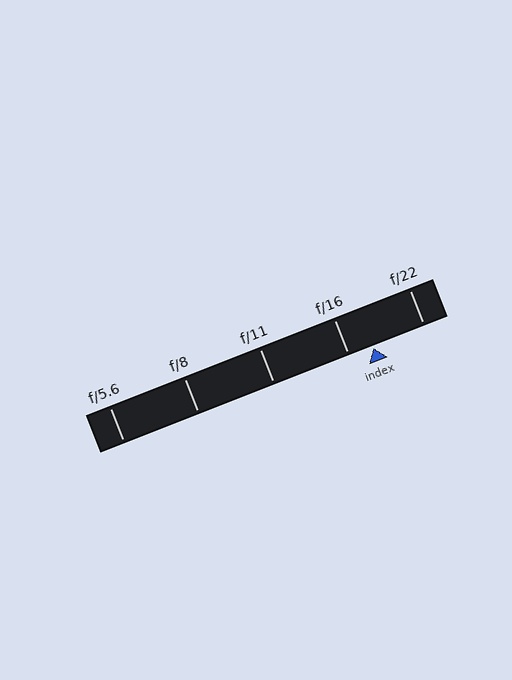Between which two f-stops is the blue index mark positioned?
The index mark is between f/16 and f/22.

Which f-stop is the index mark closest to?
The index mark is closest to f/16.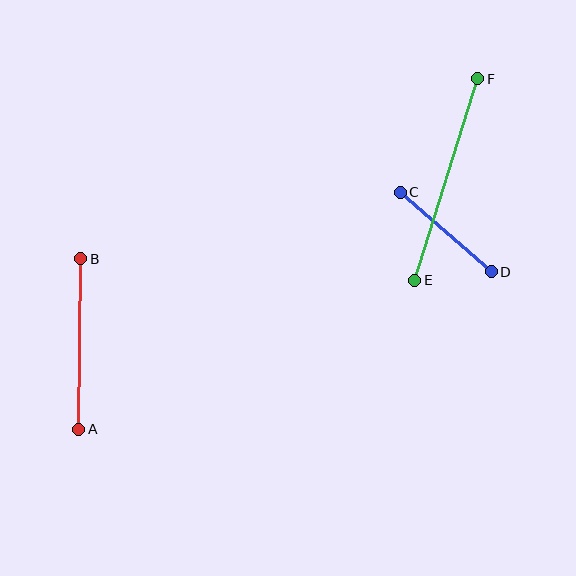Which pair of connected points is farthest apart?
Points E and F are farthest apart.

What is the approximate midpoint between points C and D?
The midpoint is at approximately (446, 232) pixels.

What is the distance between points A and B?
The distance is approximately 171 pixels.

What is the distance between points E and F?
The distance is approximately 211 pixels.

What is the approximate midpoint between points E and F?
The midpoint is at approximately (446, 179) pixels.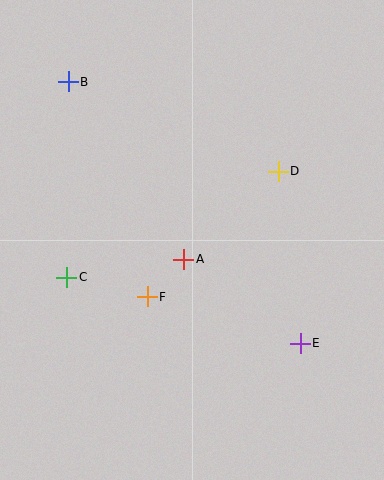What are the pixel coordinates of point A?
Point A is at (184, 259).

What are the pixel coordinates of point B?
Point B is at (68, 82).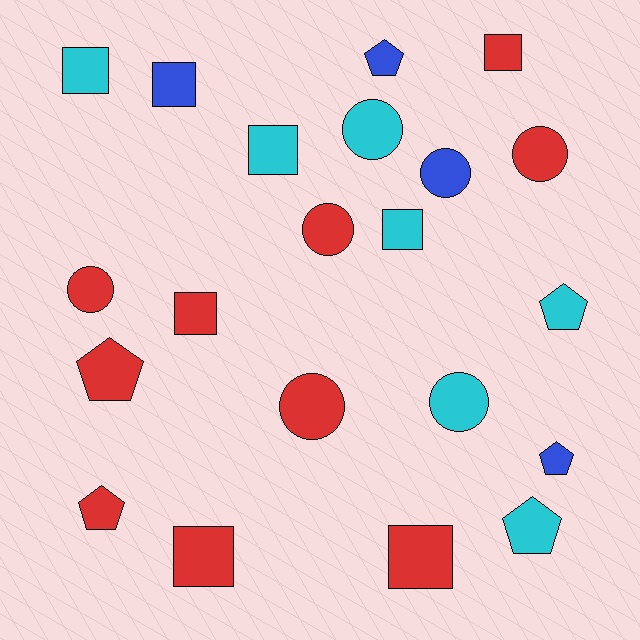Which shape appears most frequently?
Square, with 8 objects.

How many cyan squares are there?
There are 3 cyan squares.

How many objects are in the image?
There are 21 objects.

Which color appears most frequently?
Red, with 10 objects.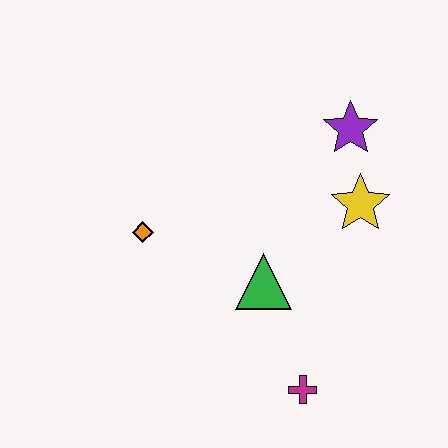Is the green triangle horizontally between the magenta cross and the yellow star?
No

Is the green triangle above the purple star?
No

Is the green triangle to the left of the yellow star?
Yes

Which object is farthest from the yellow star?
The orange diamond is farthest from the yellow star.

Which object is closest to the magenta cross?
The green triangle is closest to the magenta cross.